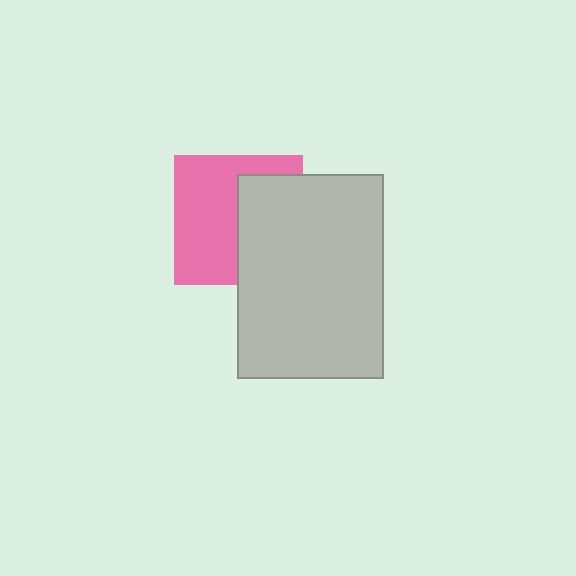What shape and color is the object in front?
The object in front is a light gray rectangle.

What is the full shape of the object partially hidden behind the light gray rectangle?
The partially hidden object is a pink square.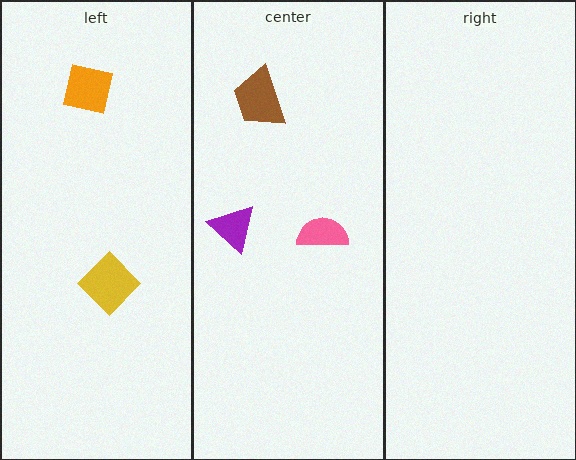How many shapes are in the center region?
3.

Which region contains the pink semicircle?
The center region.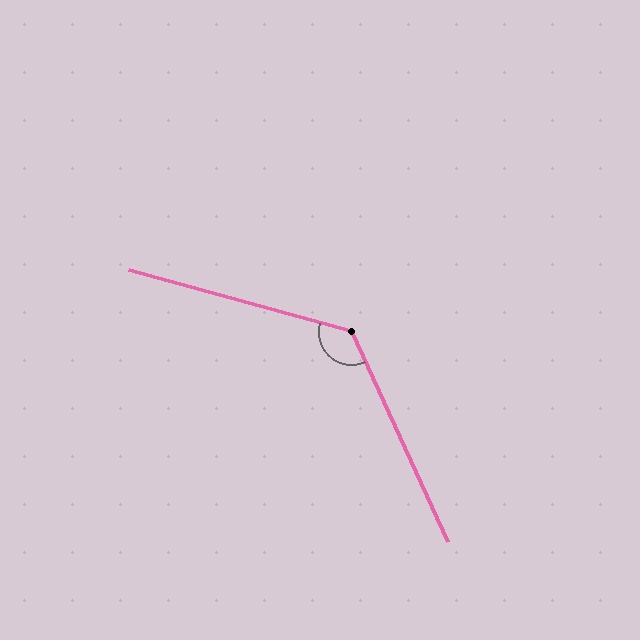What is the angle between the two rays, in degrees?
Approximately 130 degrees.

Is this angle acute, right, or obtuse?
It is obtuse.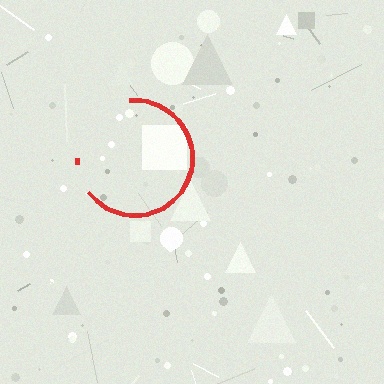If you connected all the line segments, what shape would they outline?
They would outline a circle.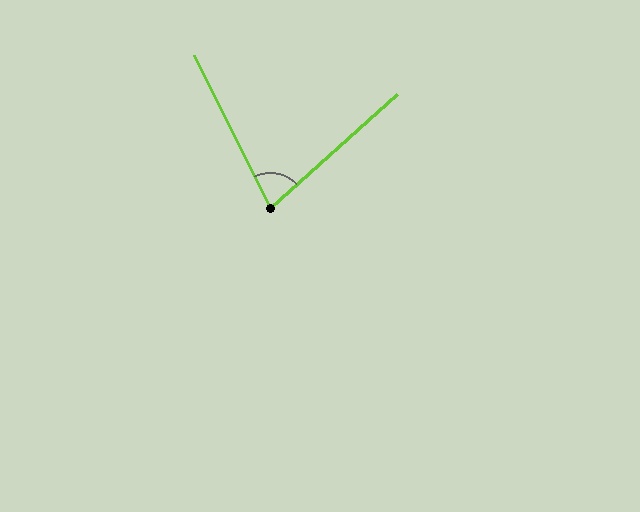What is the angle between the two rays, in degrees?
Approximately 75 degrees.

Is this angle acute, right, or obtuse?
It is acute.